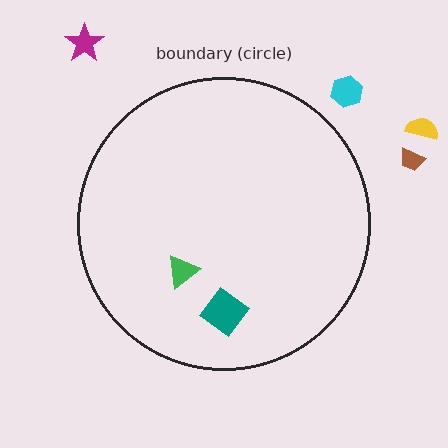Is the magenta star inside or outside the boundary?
Outside.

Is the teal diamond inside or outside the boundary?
Inside.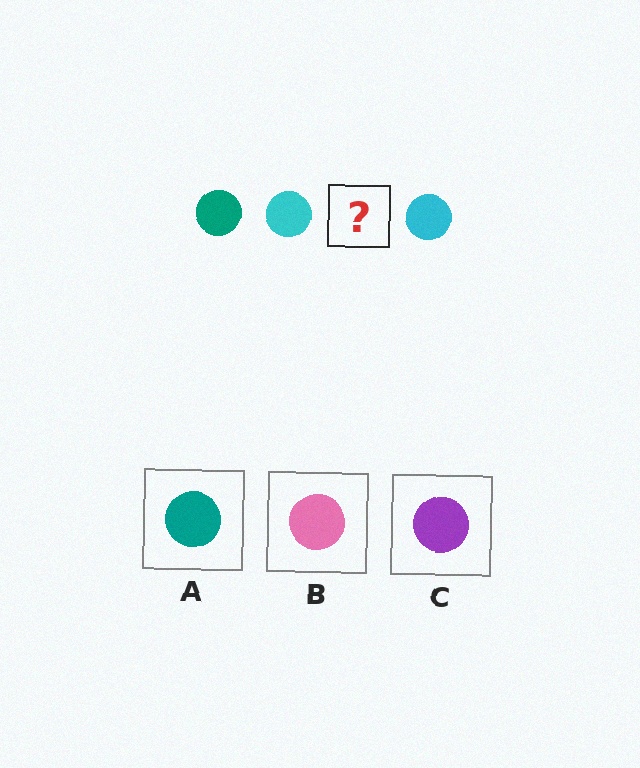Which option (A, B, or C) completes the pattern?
A.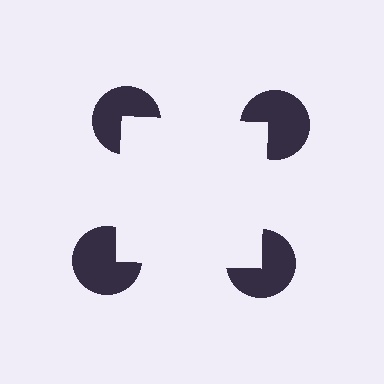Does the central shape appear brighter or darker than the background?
It typically appears slightly brighter than the background, even though no actual brightness change is drawn.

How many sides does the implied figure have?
4 sides.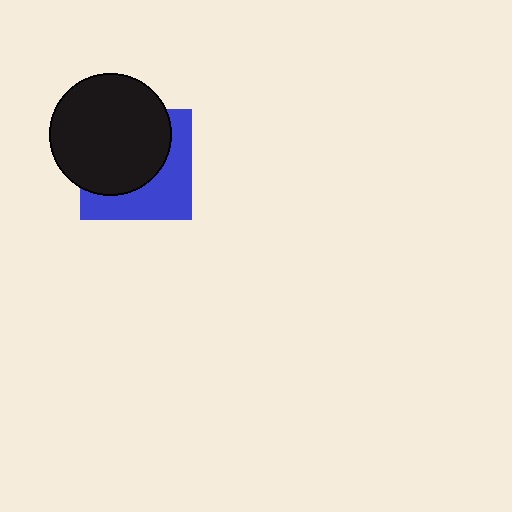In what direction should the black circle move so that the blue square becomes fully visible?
The black circle should move toward the upper-left. That is the shortest direction to clear the overlap and leave the blue square fully visible.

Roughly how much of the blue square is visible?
A small part of it is visible (roughly 43%).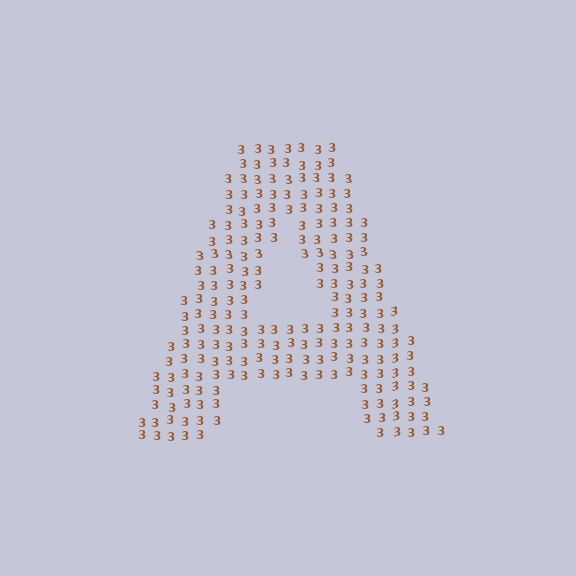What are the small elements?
The small elements are digit 3's.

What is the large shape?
The large shape is the letter A.